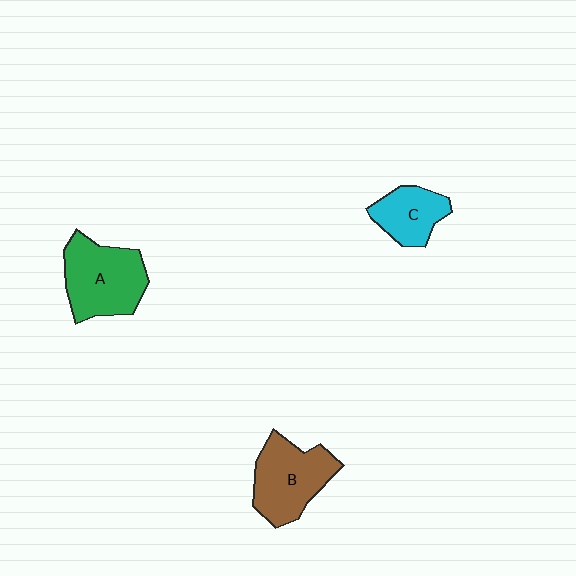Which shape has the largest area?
Shape A (green).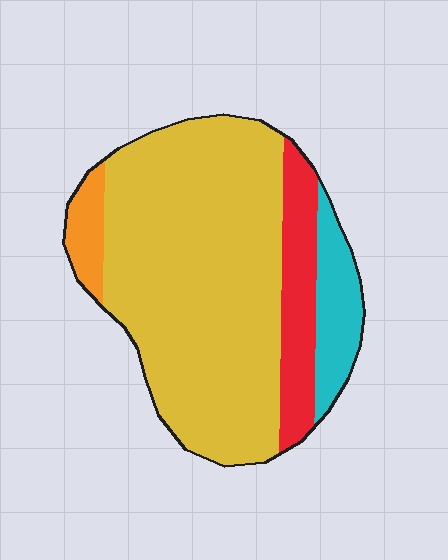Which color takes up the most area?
Yellow, at roughly 70%.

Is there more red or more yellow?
Yellow.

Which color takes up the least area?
Orange, at roughly 5%.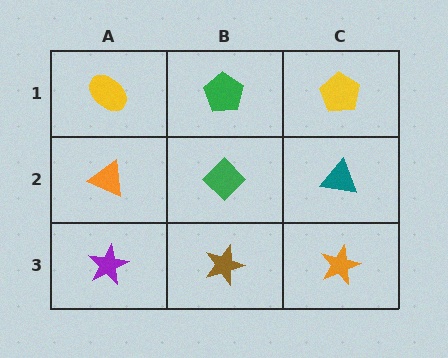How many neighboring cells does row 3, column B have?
3.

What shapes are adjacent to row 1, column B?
A green diamond (row 2, column B), a yellow ellipse (row 1, column A), a yellow pentagon (row 1, column C).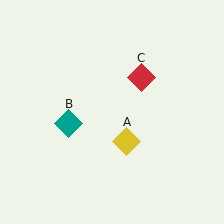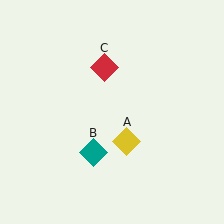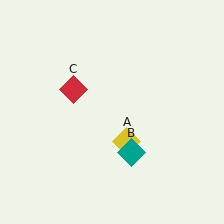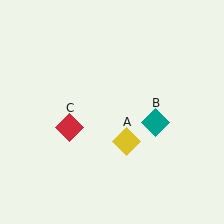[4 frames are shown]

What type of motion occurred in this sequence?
The teal diamond (object B), red diamond (object C) rotated counterclockwise around the center of the scene.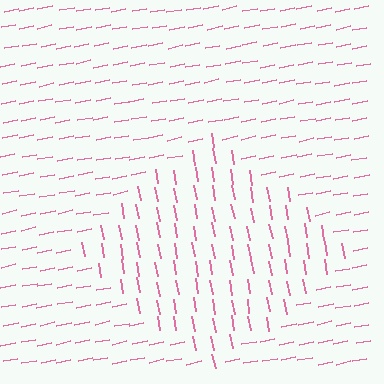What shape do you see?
I see a diamond.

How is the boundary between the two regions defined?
The boundary is defined purely by a change in line orientation (approximately 89 degrees difference). All lines are the same color and thickness.